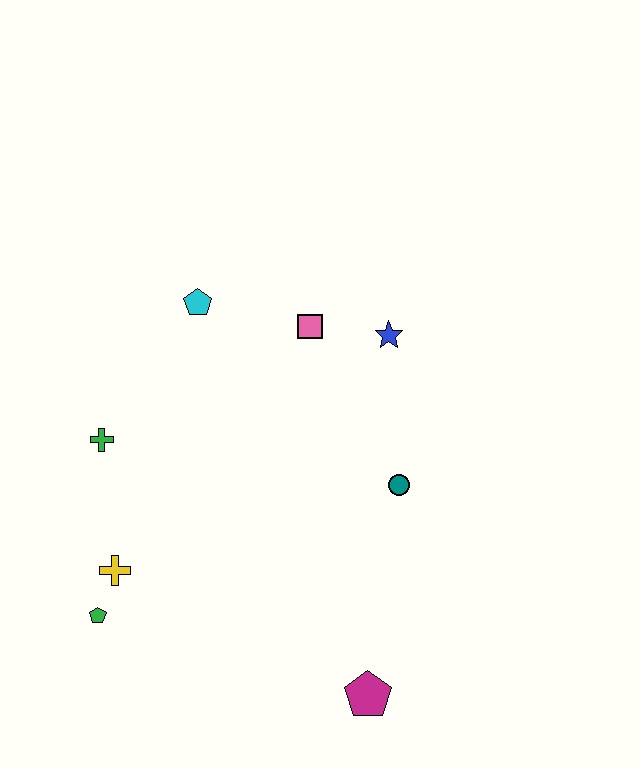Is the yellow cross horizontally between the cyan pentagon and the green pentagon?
Yes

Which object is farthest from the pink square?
The magenta pentagon is farthest from the pink square.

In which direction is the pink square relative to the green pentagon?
The pink square is above the green pentagon.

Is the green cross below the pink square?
Yes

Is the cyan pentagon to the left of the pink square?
Yes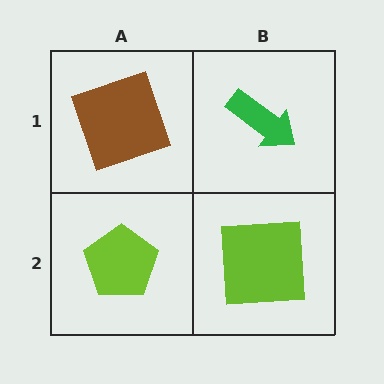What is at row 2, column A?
A lime pentagon.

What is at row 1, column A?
A brown square.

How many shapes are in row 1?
2 shapes.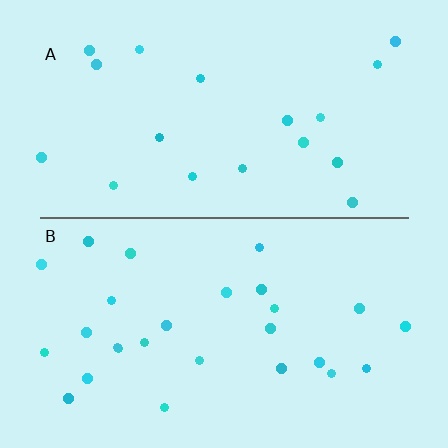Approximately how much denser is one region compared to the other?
Approximately 1.5× — region B over region A.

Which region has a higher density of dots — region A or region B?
B (the bottom).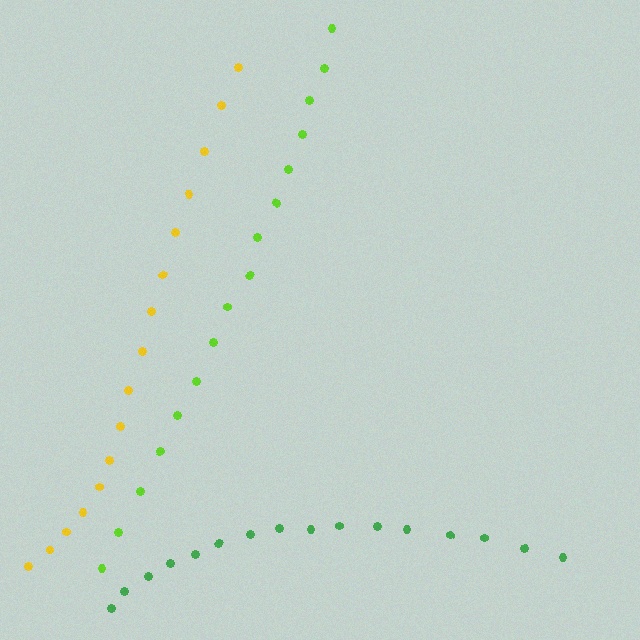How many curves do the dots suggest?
There are 3 distinct paths.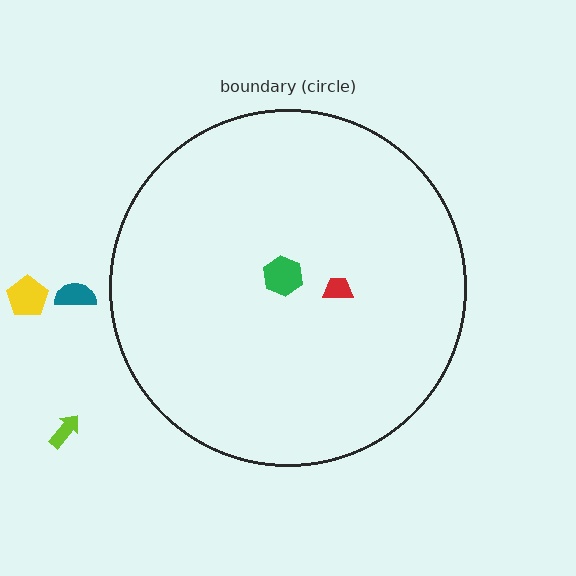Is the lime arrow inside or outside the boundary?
Outside.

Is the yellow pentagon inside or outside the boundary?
Outside.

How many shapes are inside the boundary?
2 inside, 3 outside.